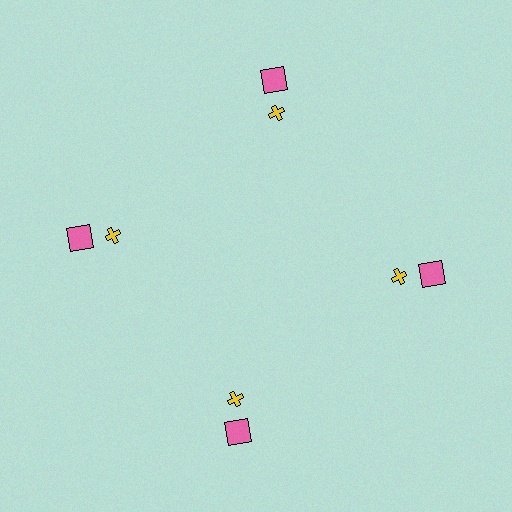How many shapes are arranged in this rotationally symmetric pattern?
There are 8 shapes, arranged in 4 groups of 2.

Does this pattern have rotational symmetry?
Yes, this pattern has 4-fold rotational symmetry. It looks the same after rotating 90 degrees around the center.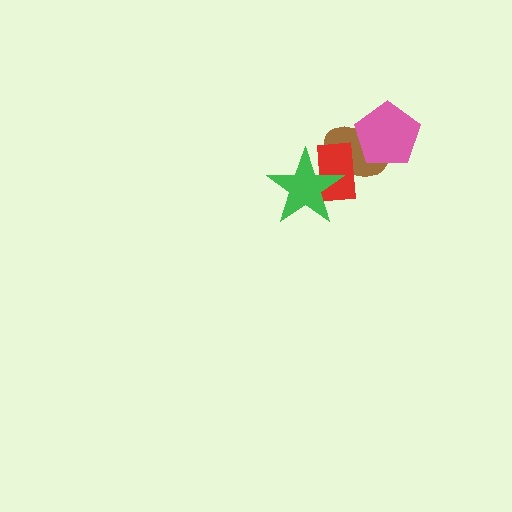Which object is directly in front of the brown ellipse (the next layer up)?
The red rectangle is directly in front of the brown ellipse.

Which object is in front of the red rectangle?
The green star is in front of the red rectangle.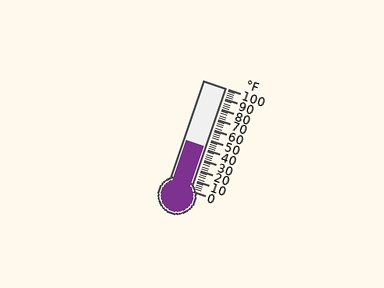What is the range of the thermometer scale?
The thermometer scale ranges from 0°F to 100°F.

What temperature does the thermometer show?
The thermometer shows approximately 42°F.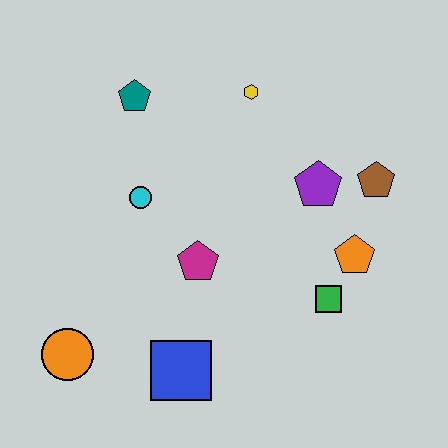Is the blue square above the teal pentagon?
No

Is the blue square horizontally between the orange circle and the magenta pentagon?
Yes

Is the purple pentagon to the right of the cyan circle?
Yes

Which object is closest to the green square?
The orange pentagon is closest to the green square.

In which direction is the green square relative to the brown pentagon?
The green square is below the brown pentagon.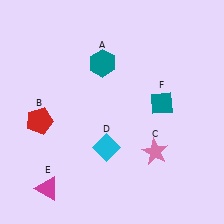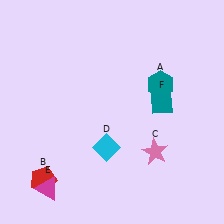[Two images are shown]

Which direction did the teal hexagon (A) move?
The teal hexagon (A) moved right.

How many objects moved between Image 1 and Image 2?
2 objects moved between the two images.